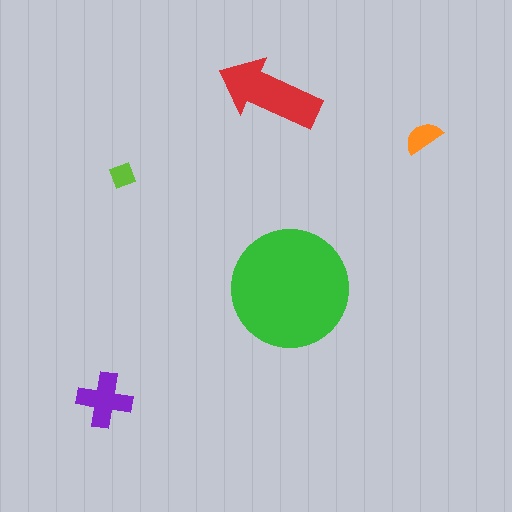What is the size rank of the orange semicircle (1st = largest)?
4th.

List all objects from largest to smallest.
The green circle, the red arrow, the purple cross, the orange semicircle, the lime diamond.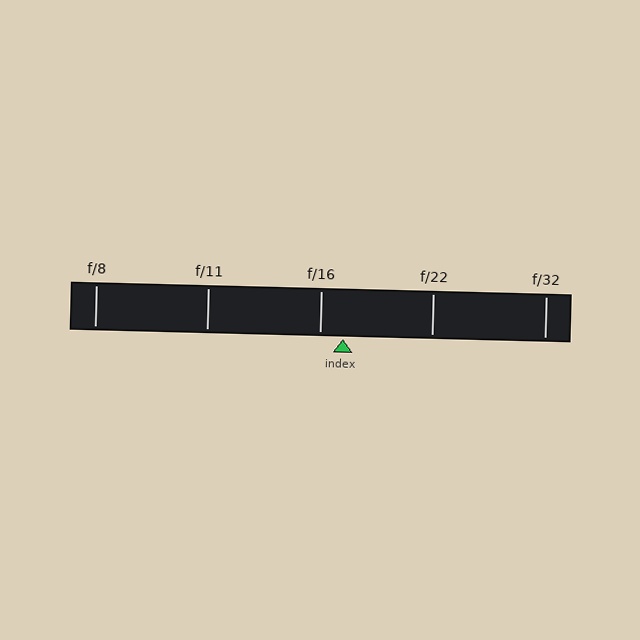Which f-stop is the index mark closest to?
The index mark is closest to f/16.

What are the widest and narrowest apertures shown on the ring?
The widest aperture shown is f/8 and the narrowest is f/32.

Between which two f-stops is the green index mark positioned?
The index mark is between f/16 and f/22.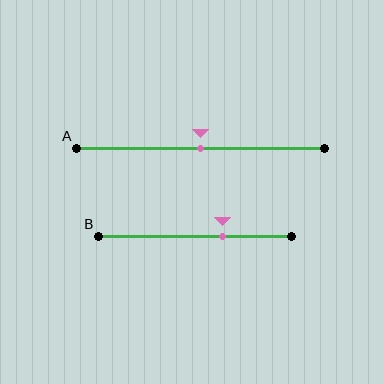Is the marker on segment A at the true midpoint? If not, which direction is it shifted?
Yes, the marker on segment A is at the true midpoint.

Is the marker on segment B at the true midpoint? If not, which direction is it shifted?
No, the marker on segment B is shifted to the right by about 15% of the segment length.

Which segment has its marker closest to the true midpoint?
Segment A has its marker closest to the true midpoint.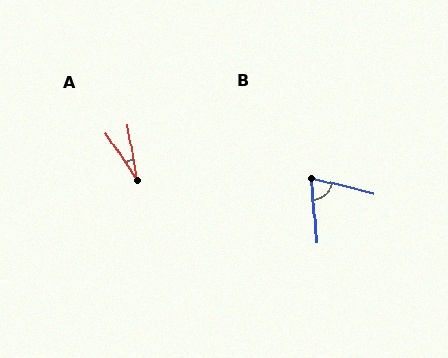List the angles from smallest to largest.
A (24°), B (70°).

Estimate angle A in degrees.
Approximately 24 degrees.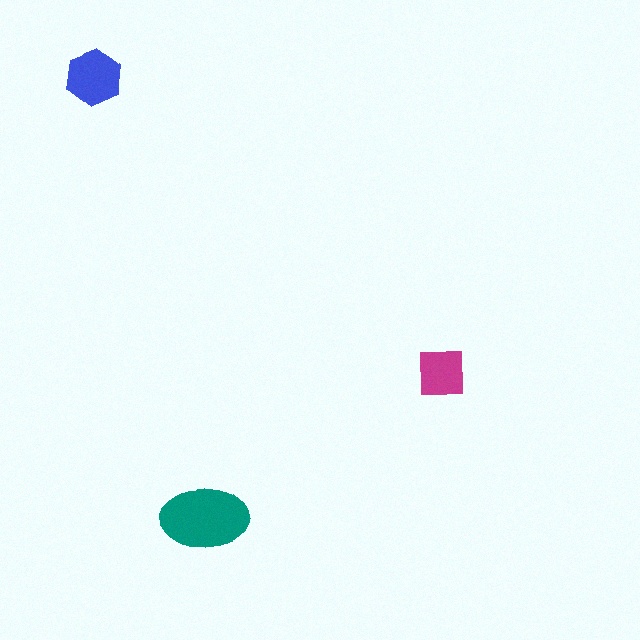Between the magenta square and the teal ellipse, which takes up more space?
The teal ellipse.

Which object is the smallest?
The magenta square.